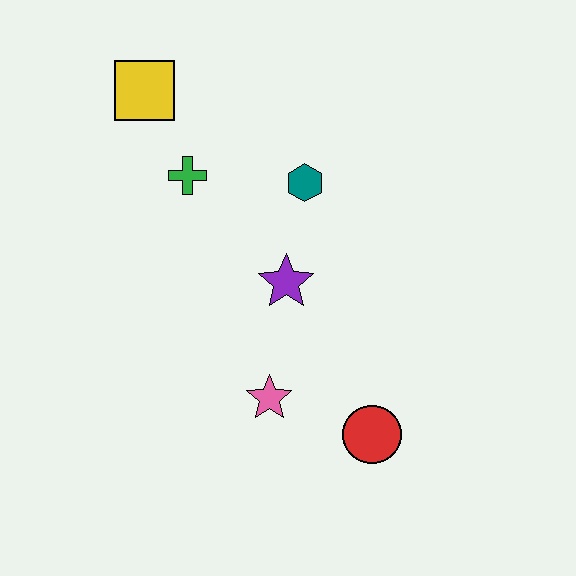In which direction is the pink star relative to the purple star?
The pink star is below the purple star.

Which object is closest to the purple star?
The teal hexagon is closest to the purple star.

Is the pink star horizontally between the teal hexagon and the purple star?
No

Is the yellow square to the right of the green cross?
No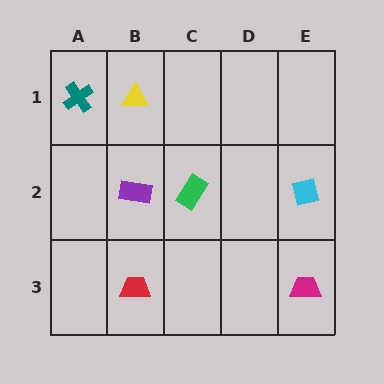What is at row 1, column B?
A yellow triangle.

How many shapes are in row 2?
3 shapes.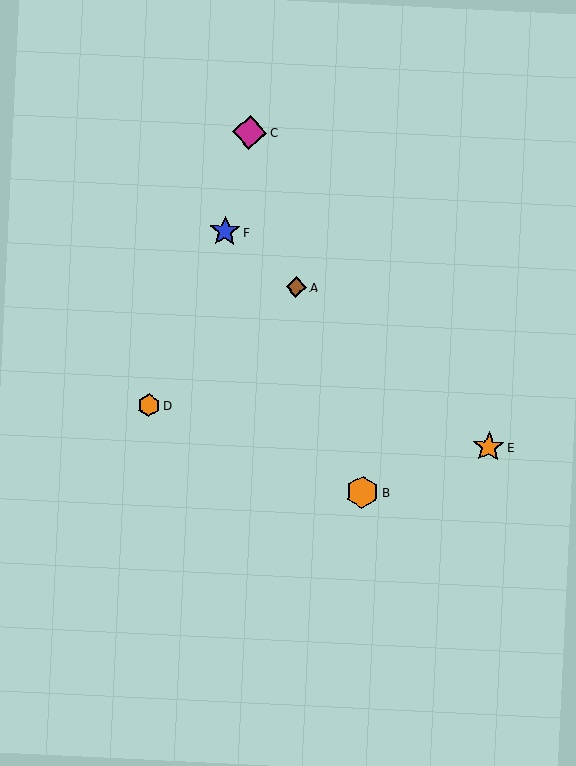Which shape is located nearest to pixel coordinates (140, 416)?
The orange hexagon (labeled D) at (149, 405) is nearest to that location.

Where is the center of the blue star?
The center of the blue star is at (225, 231).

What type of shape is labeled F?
Shape F is a blue star.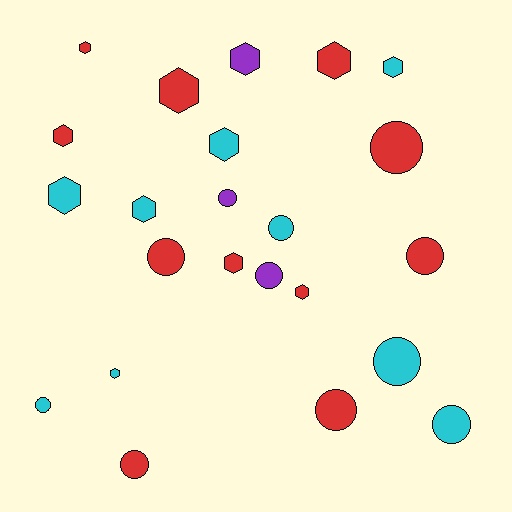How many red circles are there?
There are 5 red circles.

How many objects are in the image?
There are 23 objects.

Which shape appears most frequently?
Hexagon, with 12 objects.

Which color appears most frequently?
Red, with 11 objects.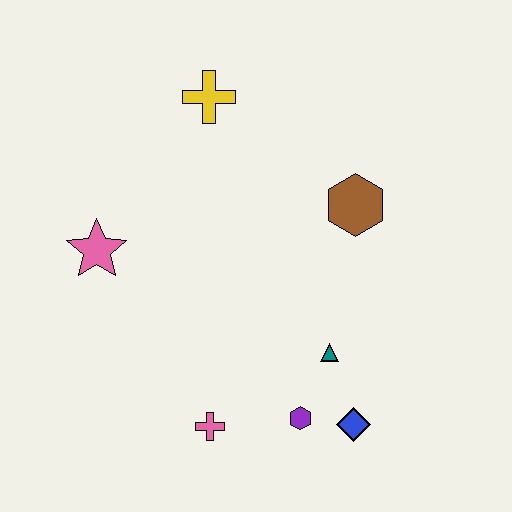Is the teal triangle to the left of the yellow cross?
No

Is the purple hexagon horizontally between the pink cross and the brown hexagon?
Yes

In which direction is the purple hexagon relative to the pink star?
The purple hexagon is to the right of the pink star.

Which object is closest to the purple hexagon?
The blue diamond is closest to the purple hexagon.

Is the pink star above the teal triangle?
Yes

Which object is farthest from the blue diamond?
The yellow cross is farthest from the blue diamond.